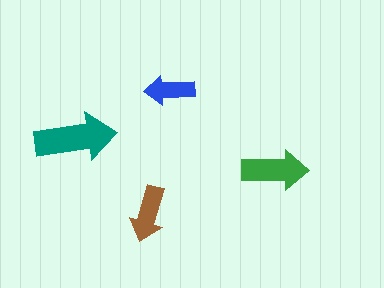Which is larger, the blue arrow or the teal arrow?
The teal one.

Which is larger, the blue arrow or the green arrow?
The green one.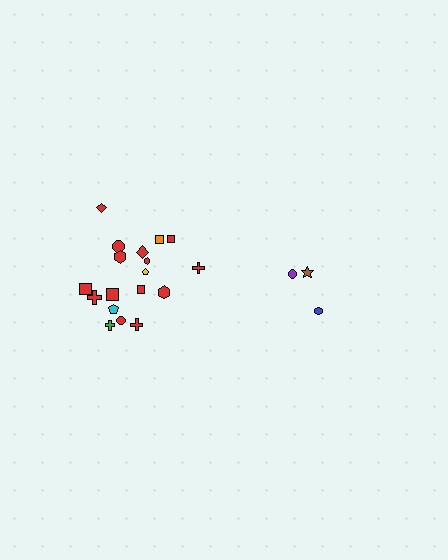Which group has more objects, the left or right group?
The left group.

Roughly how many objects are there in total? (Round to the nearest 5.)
Roughly 20 objects in total.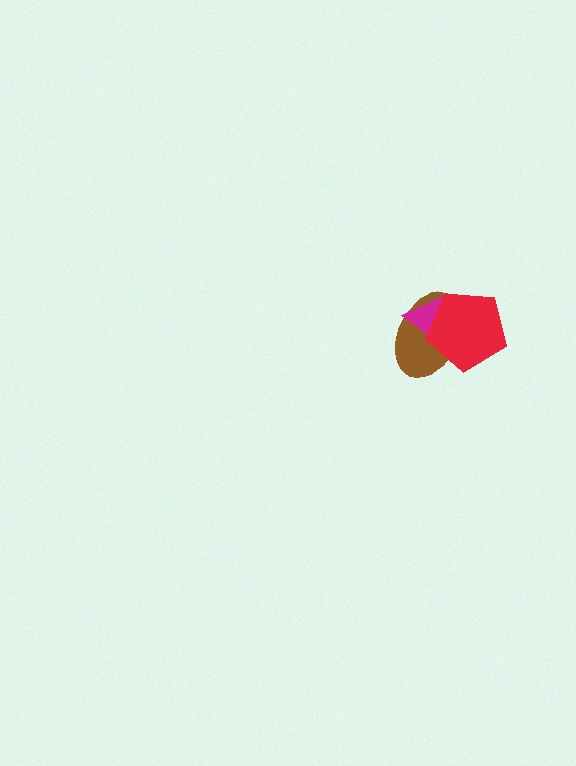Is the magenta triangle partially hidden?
Yes, it is partially covered by another shape.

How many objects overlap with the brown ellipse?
2 objects overlap with the brown ellipse.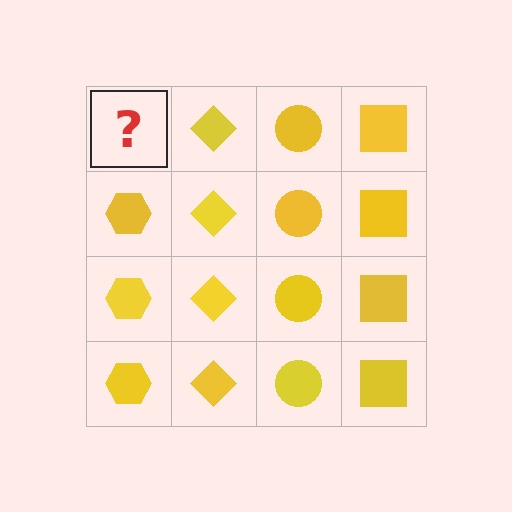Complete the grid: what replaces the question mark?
The question mark should be replaced with a yellow hexagon.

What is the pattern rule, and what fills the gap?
The rule is that each column has a consistent shape. The gap should be filled with a yellow hexagon.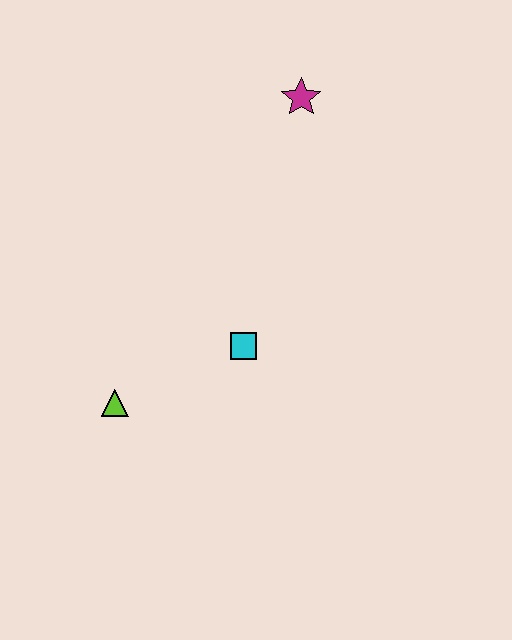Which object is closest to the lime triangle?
The cyan square is closest to the lime triangle.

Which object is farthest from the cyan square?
The magenta star is farthest from the cyan square.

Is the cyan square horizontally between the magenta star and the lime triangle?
Yes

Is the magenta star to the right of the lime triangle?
Yes